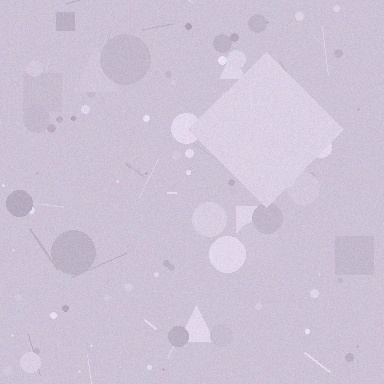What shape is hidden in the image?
A diamond is hidden in the image.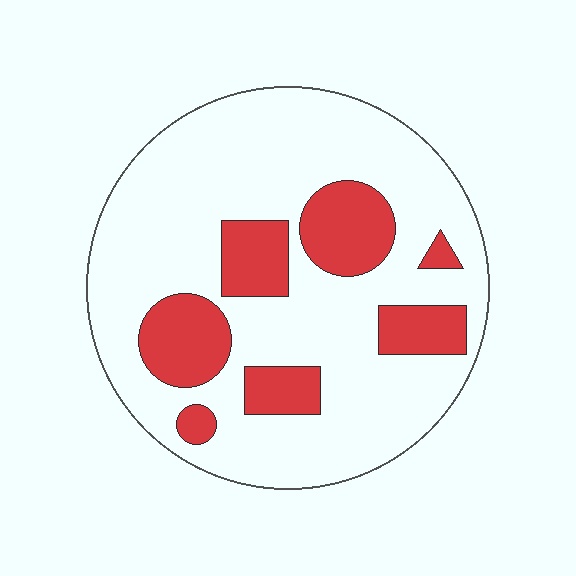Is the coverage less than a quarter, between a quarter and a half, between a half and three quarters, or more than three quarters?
Less than a quarter.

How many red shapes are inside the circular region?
7.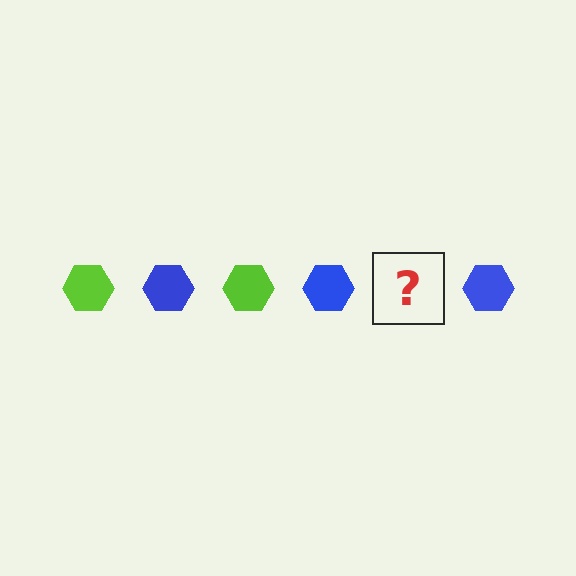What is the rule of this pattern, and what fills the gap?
The rule is that the pattern cycles through lime, blue hexagons. The gap should be filled with a lime hexagon.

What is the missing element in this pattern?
The missing element is a lime hexagon.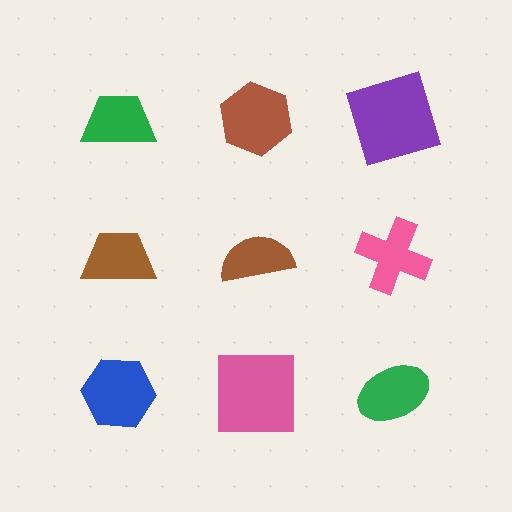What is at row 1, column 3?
A purple square.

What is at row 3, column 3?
A green ellipse.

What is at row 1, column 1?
A green trapezoid.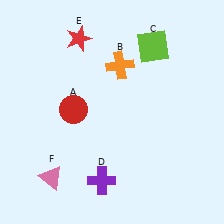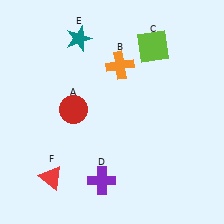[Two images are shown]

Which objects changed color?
E changed from red to teal. F changed from pink to red.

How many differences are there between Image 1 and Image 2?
There are 2 differences between the two images.